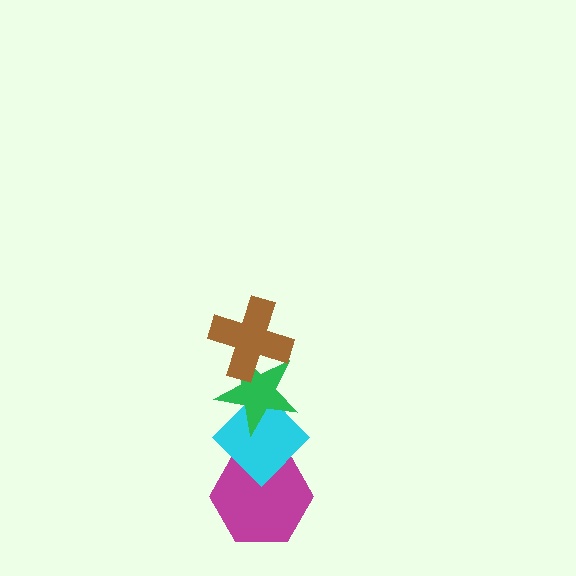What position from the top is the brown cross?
The brown cross is 1st from the top.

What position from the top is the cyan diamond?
The cyan diamond is 3rd from the top.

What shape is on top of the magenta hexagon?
The cyan diamond is on top of the magenta hexagon.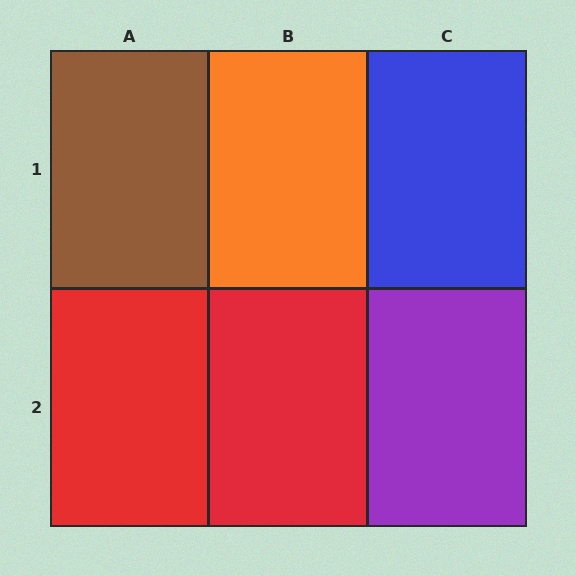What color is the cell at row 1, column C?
Blue.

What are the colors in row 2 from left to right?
Red, red, purple.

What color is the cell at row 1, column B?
Orange.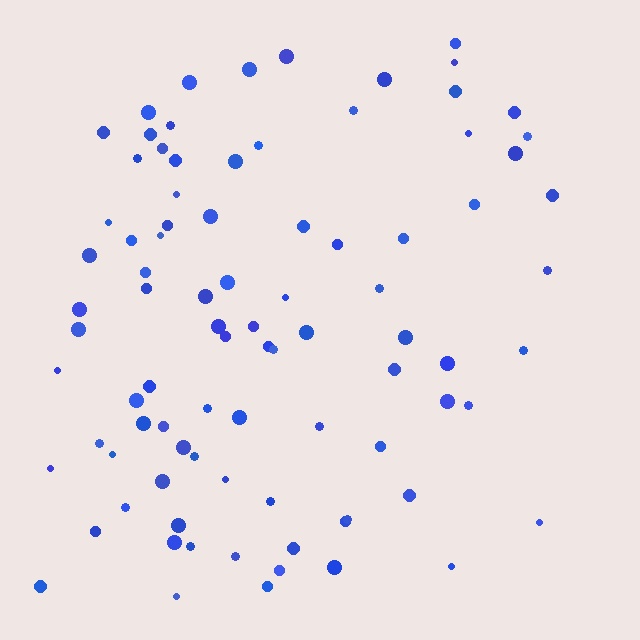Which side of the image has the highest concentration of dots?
The left.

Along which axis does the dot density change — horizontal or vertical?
Horizontal.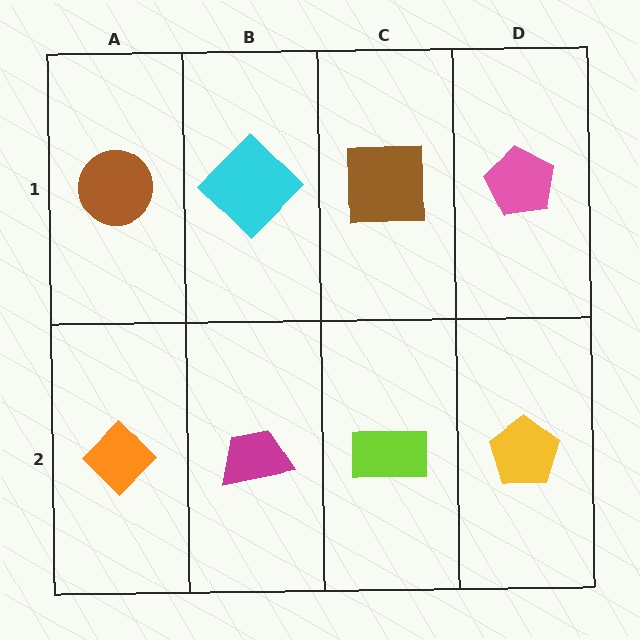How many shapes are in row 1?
4 shapes.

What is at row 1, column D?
A pink pentagon.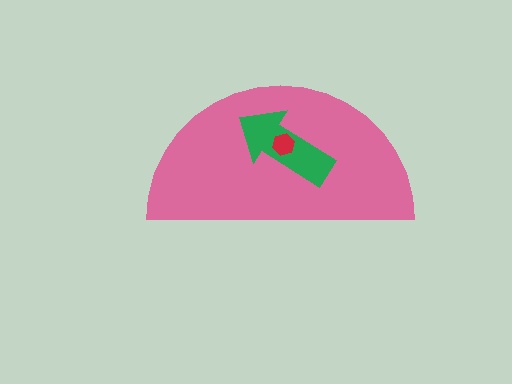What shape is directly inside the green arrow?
The red hexagon.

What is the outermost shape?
The pink semicircle.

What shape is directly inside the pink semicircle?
The green arrow.